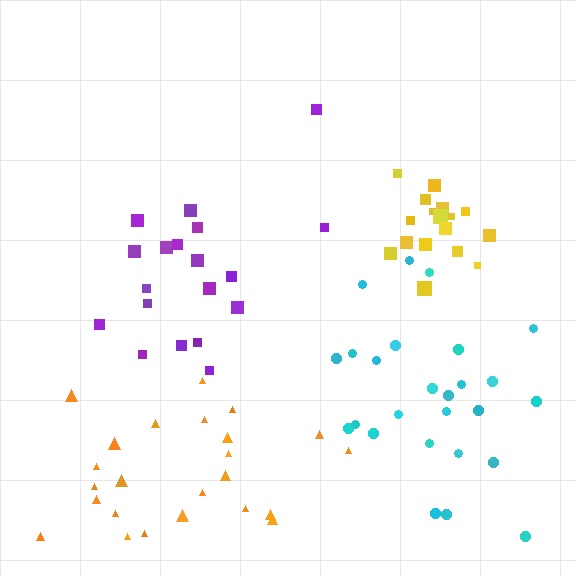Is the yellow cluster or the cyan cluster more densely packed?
Yellow.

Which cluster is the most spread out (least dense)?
Purple.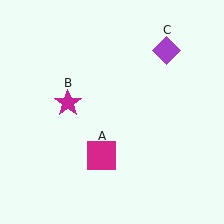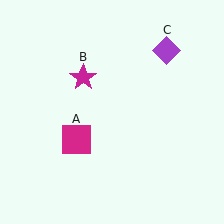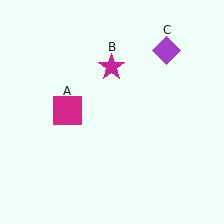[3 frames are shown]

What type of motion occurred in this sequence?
The magenta square (object A), magenta star (object B) rotated clockwise around the center of the scene.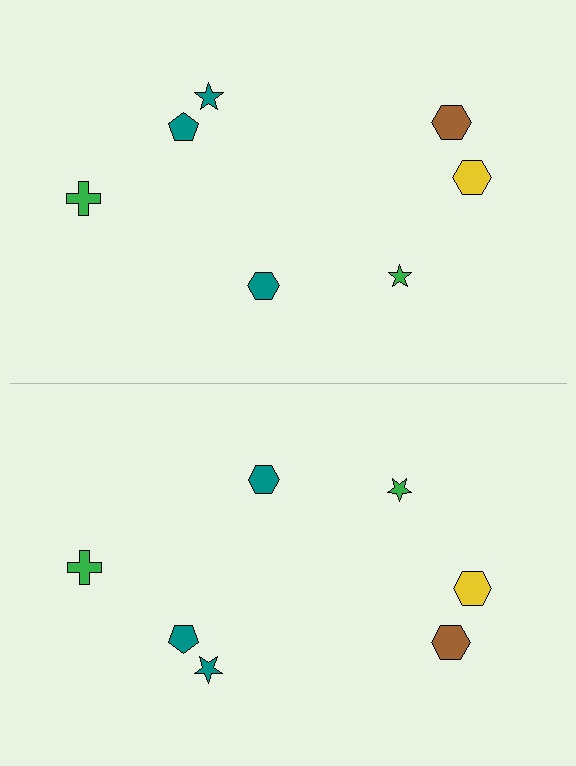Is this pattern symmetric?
Yes, this pattern has bilateral (reflection) symmetry.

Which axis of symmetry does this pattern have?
The pattern has a horizontal axis of symmetry running through the center of the image.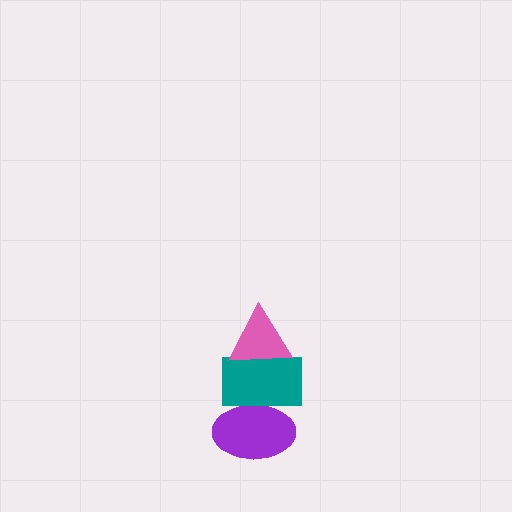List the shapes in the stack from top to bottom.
From top to bottom: the pink triangle, the teal rectangle, the purple ellipse.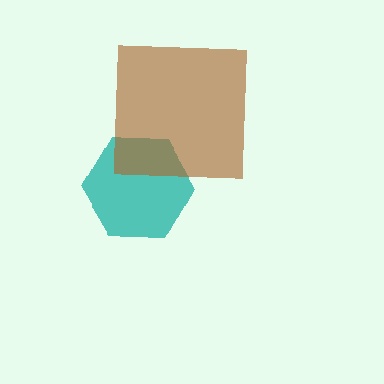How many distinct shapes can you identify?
There are 2 distinct shapes: a teal hexagon, a brown square.